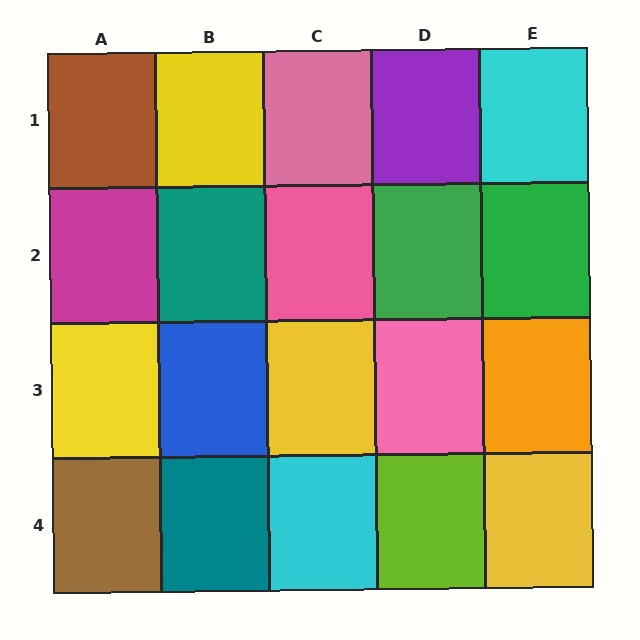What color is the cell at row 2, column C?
Pink.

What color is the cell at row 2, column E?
Green.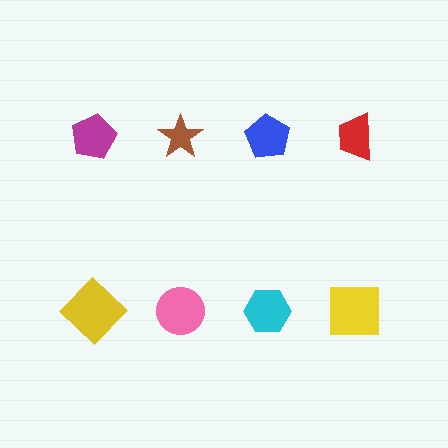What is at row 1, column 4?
A red trapezoid.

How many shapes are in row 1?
4 shapes.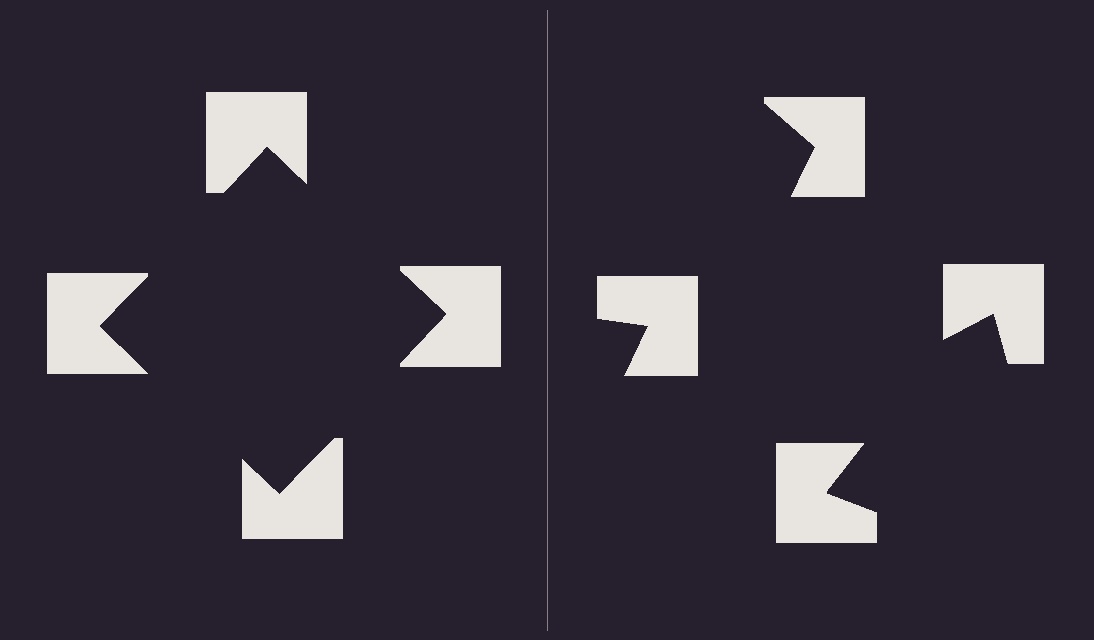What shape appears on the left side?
An illusory square.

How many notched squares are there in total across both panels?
8 — 4 on each side.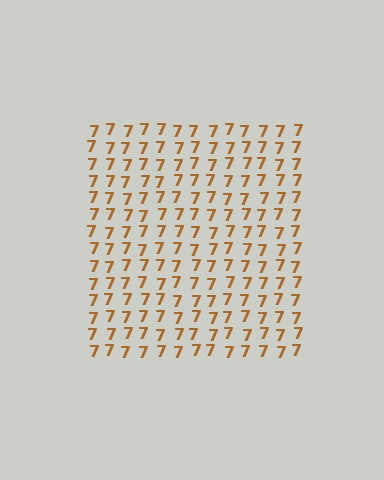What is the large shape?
The large shape is a square.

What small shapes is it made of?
It is made of small digit 7's.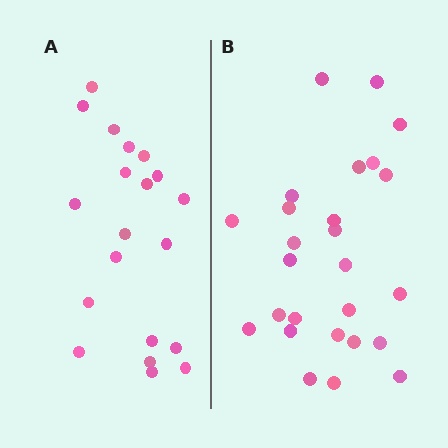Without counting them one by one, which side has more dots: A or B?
Region B (the right region) has more dots.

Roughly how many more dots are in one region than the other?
Region B has about 6 more dots than region A.